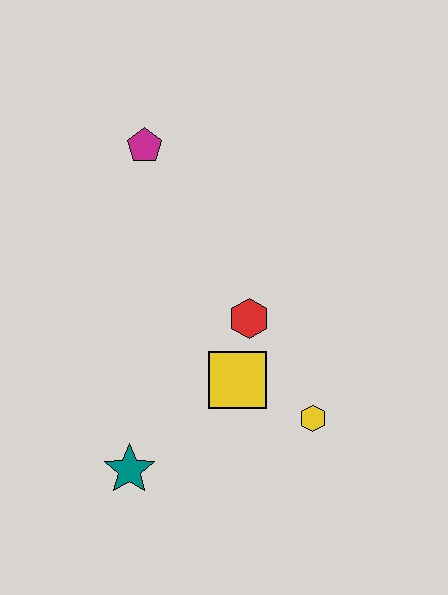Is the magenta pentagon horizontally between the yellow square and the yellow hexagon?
No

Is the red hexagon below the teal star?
No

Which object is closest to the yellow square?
The red hexagon is closest to the yellow square.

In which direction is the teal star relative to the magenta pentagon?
The teal star is below the magenta pentagon.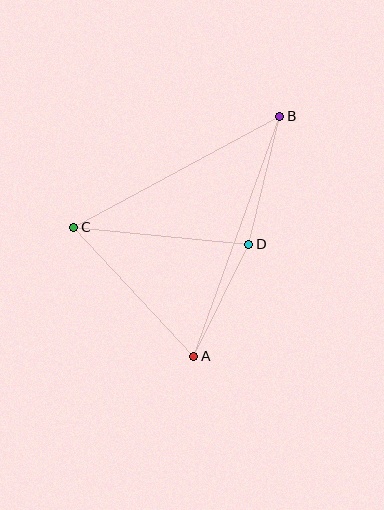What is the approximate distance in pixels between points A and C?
The distance between A and C is approximately 176 pixels.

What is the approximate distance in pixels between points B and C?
The distance between B and C is approximately 234 pixels.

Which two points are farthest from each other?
Points A and B are farthest from each other.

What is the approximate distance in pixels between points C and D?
The distance between C and D is approximately 176 pixels.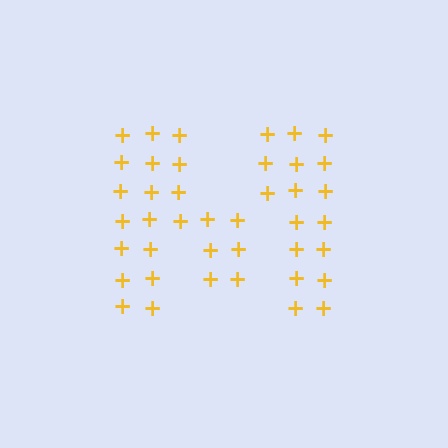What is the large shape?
The large shape is the letter M.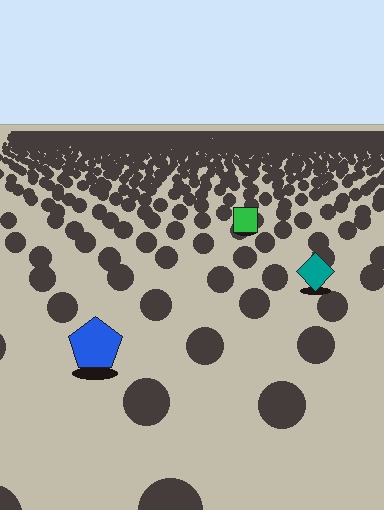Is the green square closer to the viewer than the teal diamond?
No. The teal diamond is closer — you can tell from the texture gradient: the ground texture is coarser near it.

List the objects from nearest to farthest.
From nearest to farthest: the blue pentagon, the teal diamond, the green square.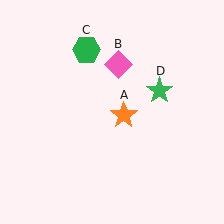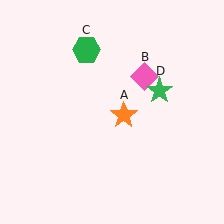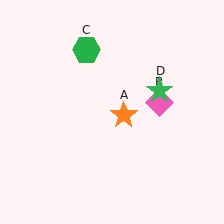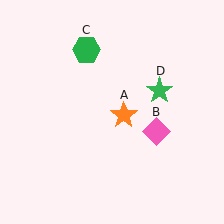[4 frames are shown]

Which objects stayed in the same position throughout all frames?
Orange star (object A) and green hexagon (object C) and green star (object D) remained stationary.